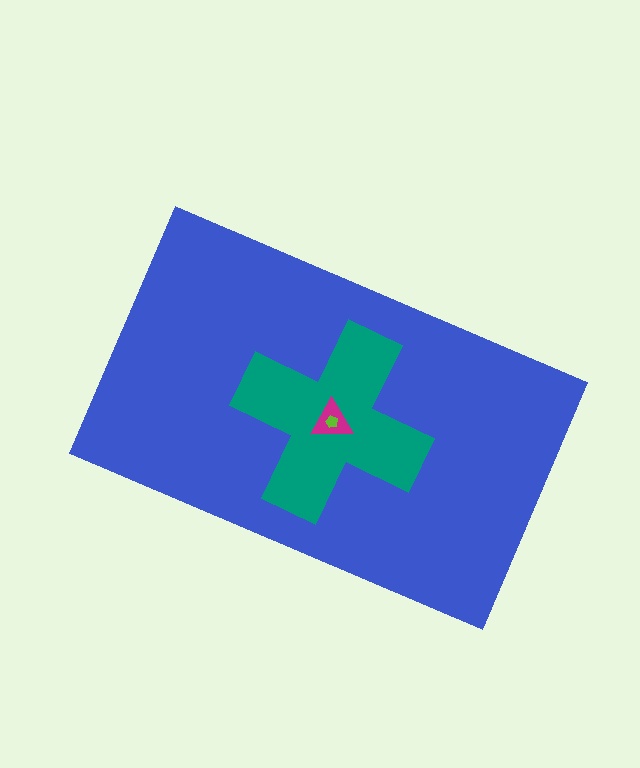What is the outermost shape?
The blue rectangle.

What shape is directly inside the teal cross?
The magenta triangle.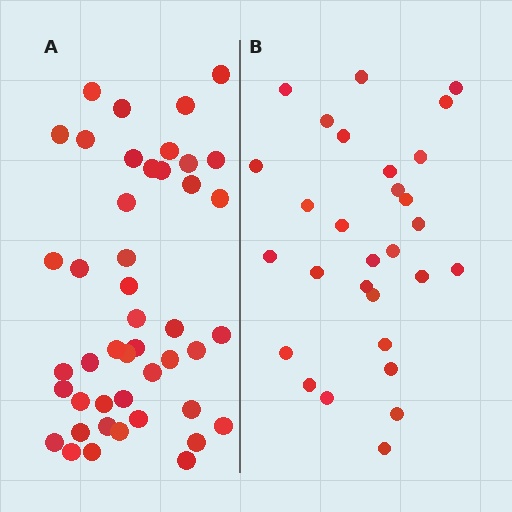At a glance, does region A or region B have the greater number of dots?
Region A (the left region) has more dots.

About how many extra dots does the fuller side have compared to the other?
Region A has approximately 15 more dots than region B.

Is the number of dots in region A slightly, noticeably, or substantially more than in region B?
Region A has substantially more. The ratio is roughly 1.6 to 1.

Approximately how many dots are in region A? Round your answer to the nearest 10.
About 40 dots. (The exact count is 45, which rounds to 40.)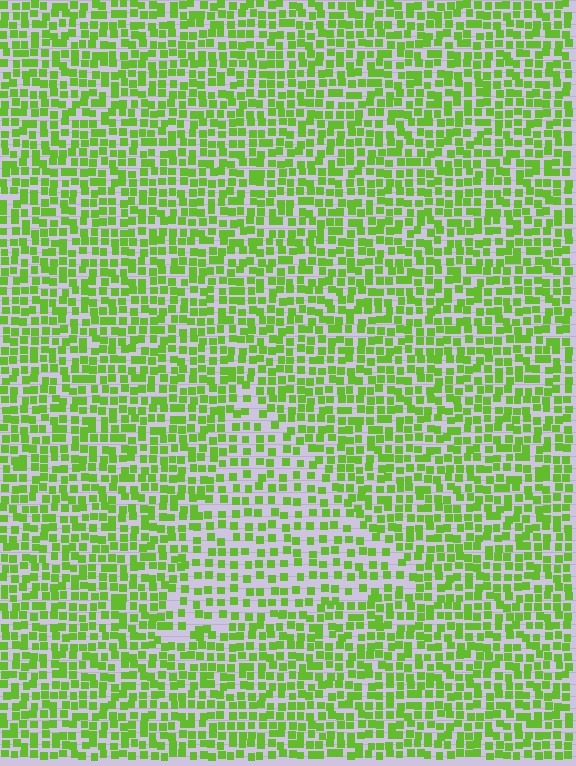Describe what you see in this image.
The image contains small lime elements arranged at two different densities. A triangle-shaped region is visible where the elements are less densely packed than the surrounding area.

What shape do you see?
I see a triangle.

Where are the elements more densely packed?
The elements are more densely packed outside the triangle boundary.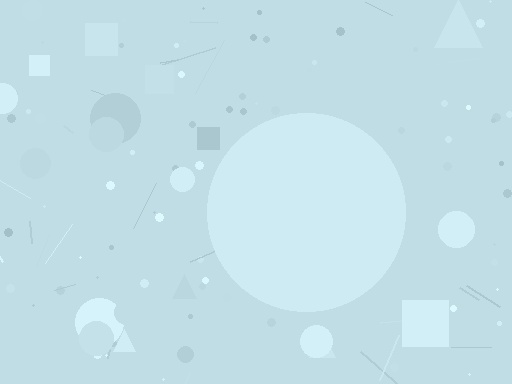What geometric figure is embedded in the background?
A circle is embedded in the background.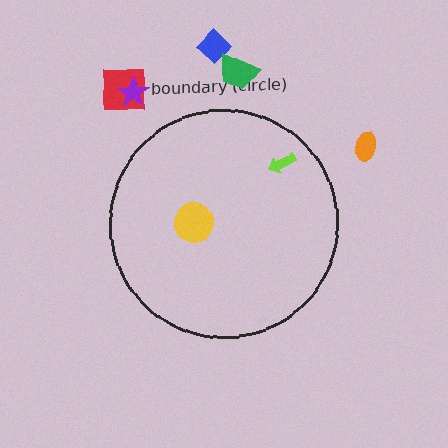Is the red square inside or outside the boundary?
Outside.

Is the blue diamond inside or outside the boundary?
Outside.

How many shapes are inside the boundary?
2 inside, 5 outside.